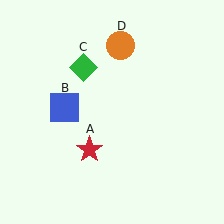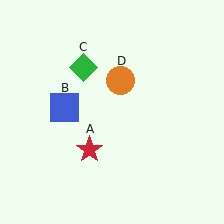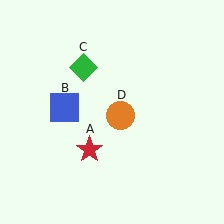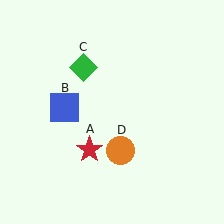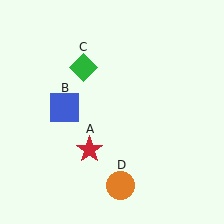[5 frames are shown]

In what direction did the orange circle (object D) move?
The orange circle (object D) moved down.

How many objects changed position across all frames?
1 object changed position: orange circle (object D).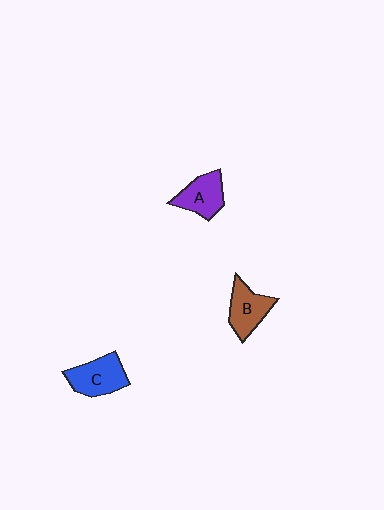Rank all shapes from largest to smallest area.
From largest to smallest: C (blue), B (brown), A (purple).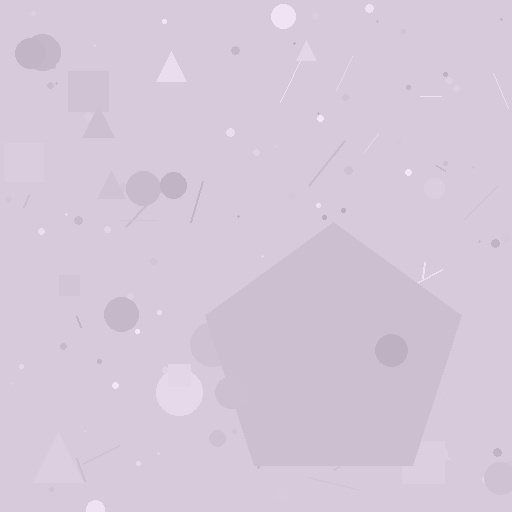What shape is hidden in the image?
A pentagon is hidden in the image.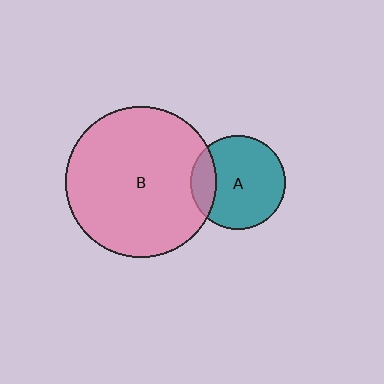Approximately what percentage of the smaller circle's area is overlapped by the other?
Approximately 20%.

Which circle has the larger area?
Circle B (pink).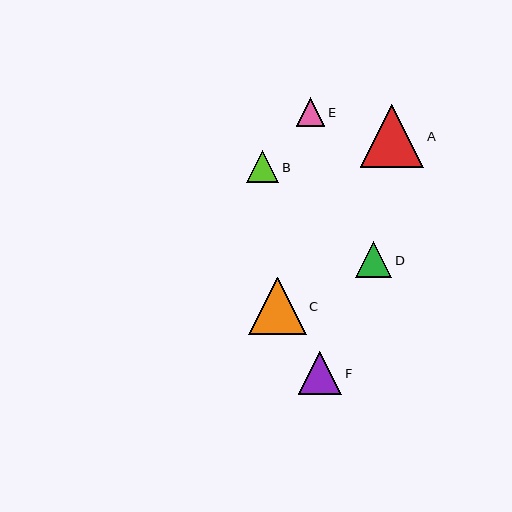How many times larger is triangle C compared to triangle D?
Triangle C is approximately 1.6 times the size of triangle D.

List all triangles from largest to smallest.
From largest to smallest: A, C, F, D, B, E.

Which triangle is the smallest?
Triangle E is the smallest with a size of approximately 28 pixels.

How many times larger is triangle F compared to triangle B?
Triangle F is approximately 1.4 times the size of triangle B.